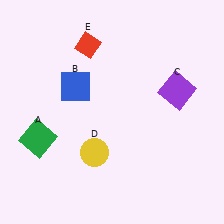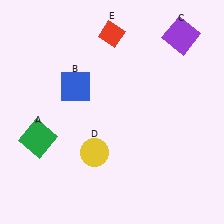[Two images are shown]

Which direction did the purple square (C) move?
The purple square (C) moved up.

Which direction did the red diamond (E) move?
The red diamond (E) moved right.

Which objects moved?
The objects that moved are: the purple square (C), the red diamond (E).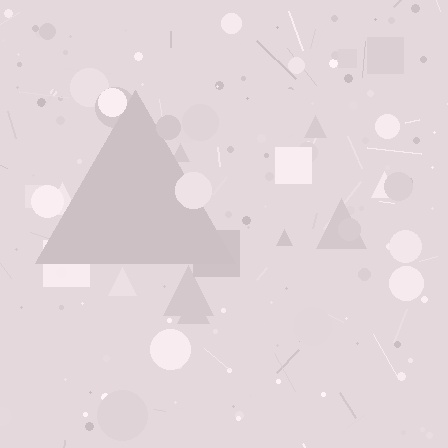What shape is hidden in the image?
A triangle is hidden in the image.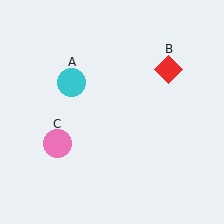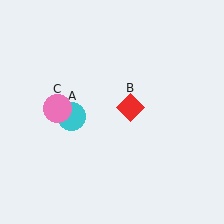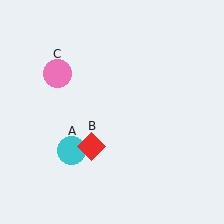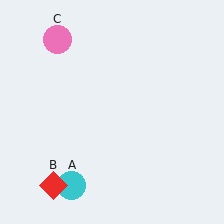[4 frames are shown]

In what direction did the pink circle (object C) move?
The pink circle (object C) moved up.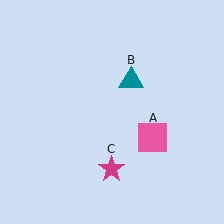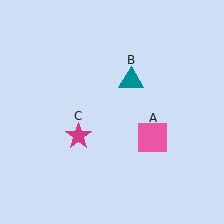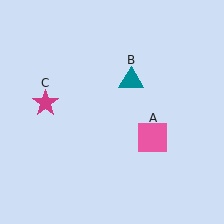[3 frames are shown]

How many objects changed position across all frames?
1 object changed position: magenta star (object C).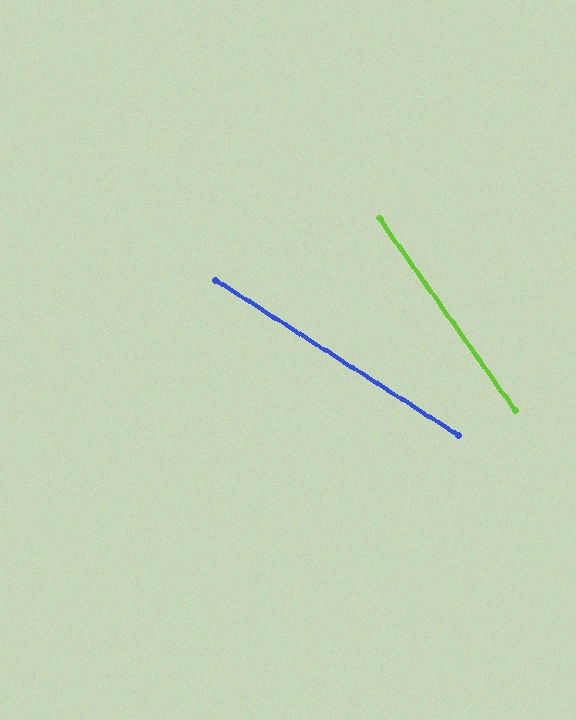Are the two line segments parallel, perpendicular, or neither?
Neither parallel nor perpendicular — they differ by about 22°.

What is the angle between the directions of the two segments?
Approximately 22 degrees.